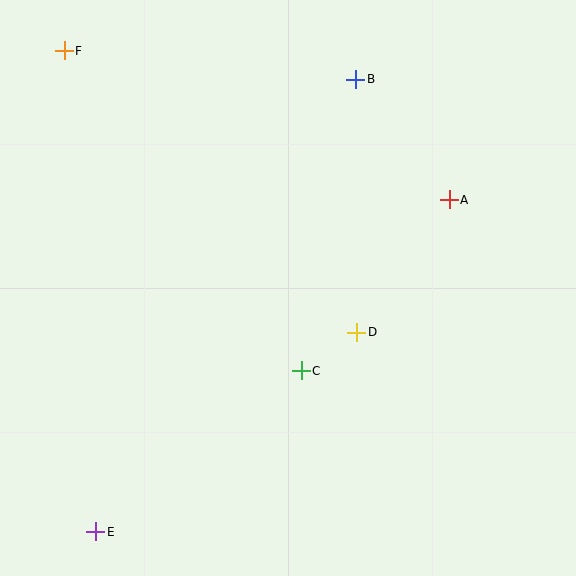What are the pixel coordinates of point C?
Point C is at (301, 371).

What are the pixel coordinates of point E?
Point E is at (96, 532).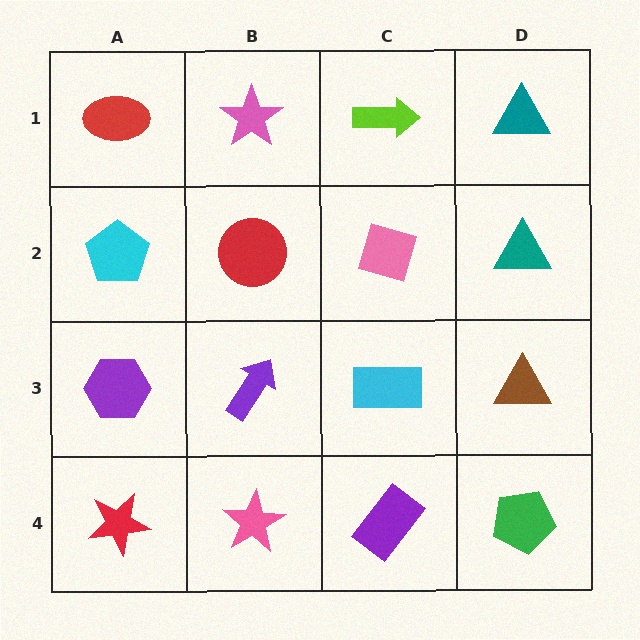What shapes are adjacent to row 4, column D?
A brown triangle (row 3, column D), a purple rectangle (row 4, column C).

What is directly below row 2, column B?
A purple arrow.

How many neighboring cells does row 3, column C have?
4.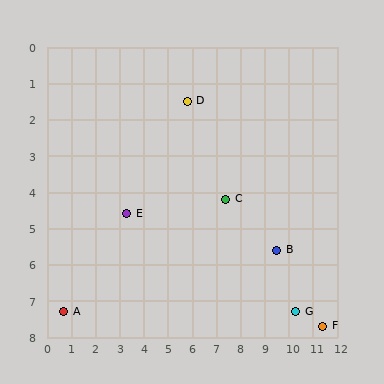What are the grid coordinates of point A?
Point A is at approximately (0.7, 7.3).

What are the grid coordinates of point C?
Point C is at approximately (7.4, 4.2).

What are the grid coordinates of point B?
Point B is at approximately (9.5, 5.6).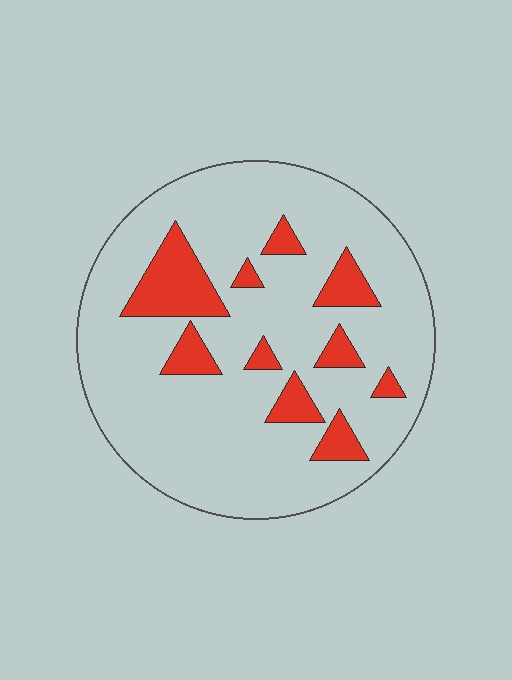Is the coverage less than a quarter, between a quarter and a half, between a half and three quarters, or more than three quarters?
Less than a quarter.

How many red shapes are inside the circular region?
10.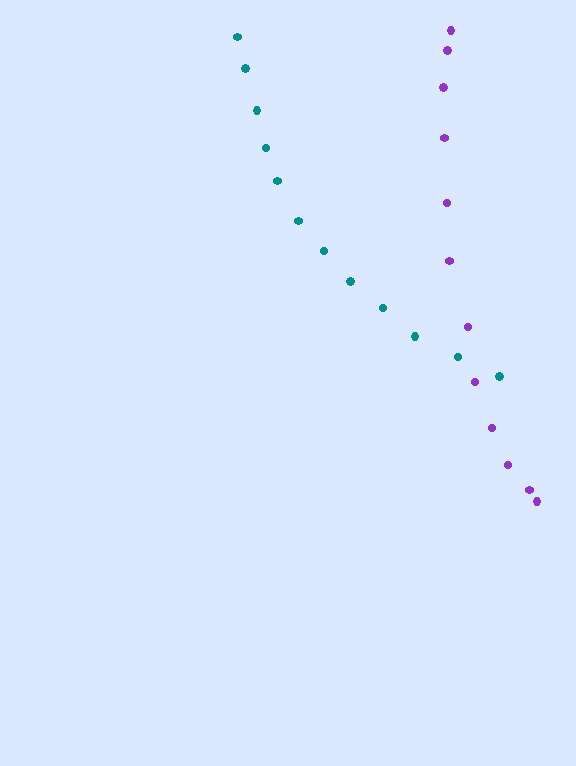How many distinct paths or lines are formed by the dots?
There are 2 distinct paths.